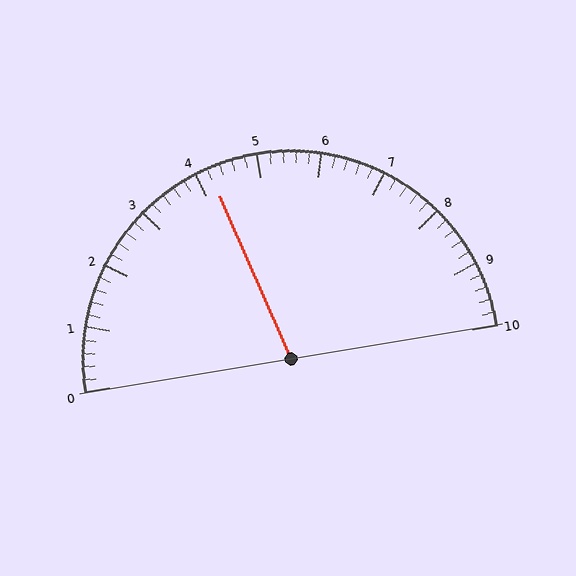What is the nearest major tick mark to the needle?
The nearest major tick mark is 4.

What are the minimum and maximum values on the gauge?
The gauge ranges from 0 to 10.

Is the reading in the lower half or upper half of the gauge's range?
The reading is in the lower half of the range (0 to 10).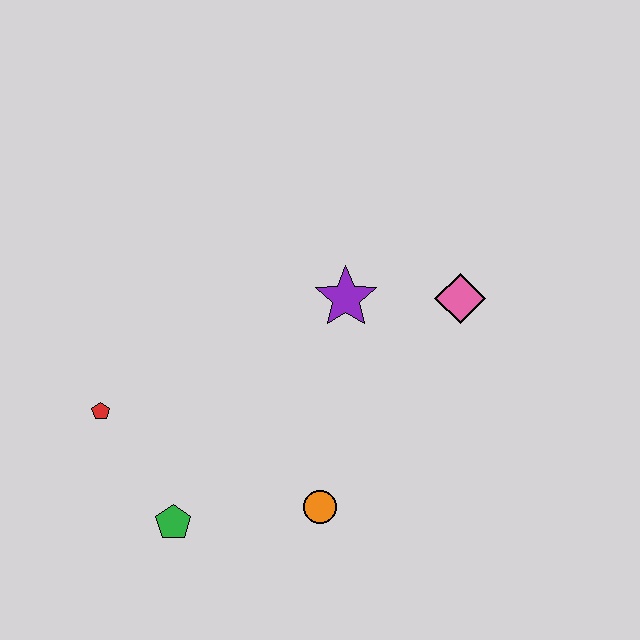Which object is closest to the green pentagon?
The red pentagon is closest to the green pentagon.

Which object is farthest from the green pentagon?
The pink diamond is farthest from the green pentagon.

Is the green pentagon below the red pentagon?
Yes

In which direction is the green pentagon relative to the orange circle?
The green pentagon is to the left of the orange circle.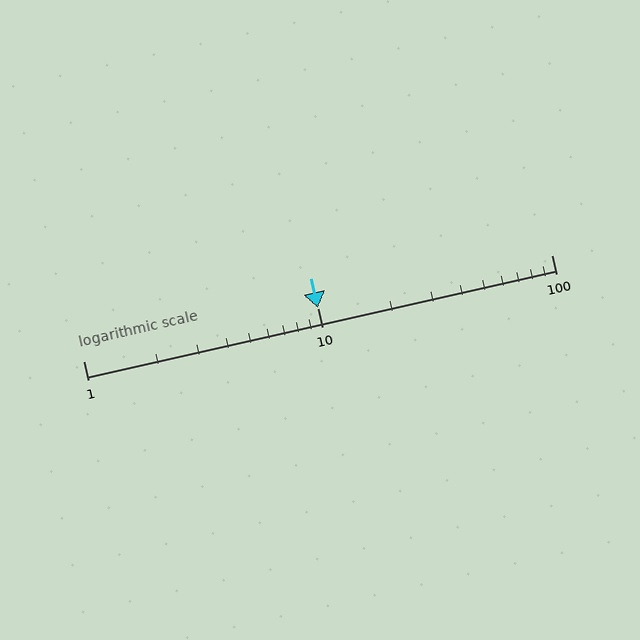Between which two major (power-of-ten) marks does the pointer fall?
The pointer is between 10 and 100.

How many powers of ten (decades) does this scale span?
The scale spans 2 decades, from 1 to 100.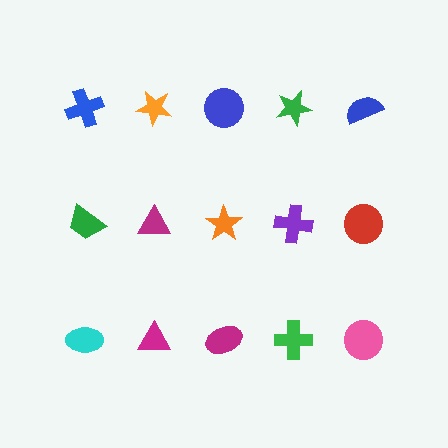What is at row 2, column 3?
An orange star.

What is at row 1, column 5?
A blue semicircle.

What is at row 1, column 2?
An orange star.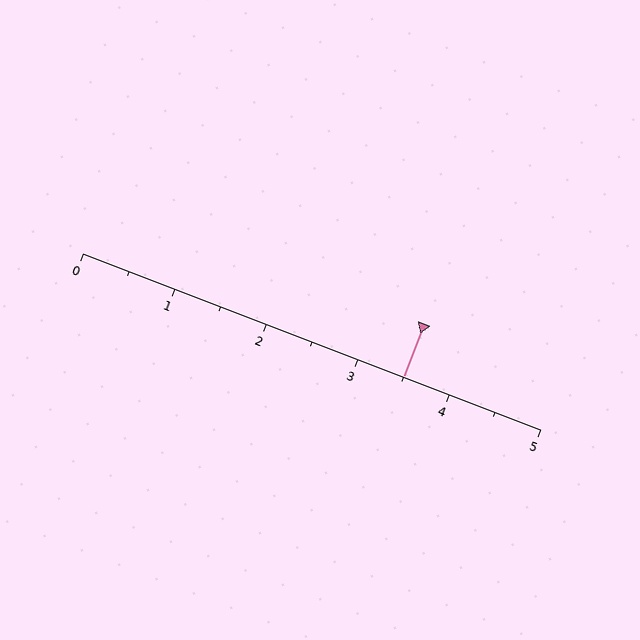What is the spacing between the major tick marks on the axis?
The major ticks are spaced 1 apart.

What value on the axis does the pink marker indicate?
The marker indicates approximately 3.5.